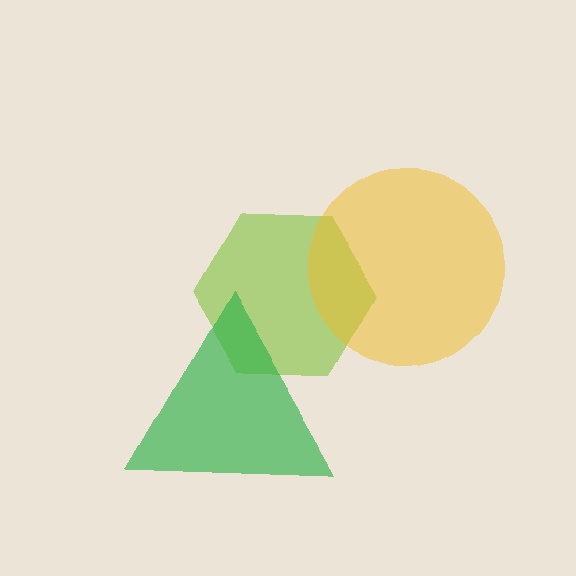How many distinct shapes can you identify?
There are 3 distinct shapes: a lime hexagon, a green triangle, a yellow circle.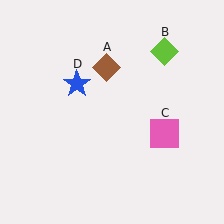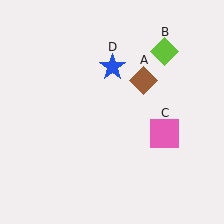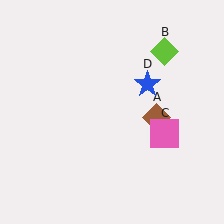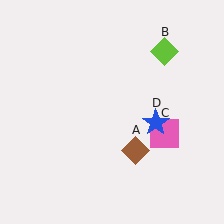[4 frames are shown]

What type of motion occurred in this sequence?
The brown diamond (object A), blue star (object D) rotated clockwise around the center of the scene.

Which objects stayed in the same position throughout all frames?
Lime diamond (object B) and pink square (object C) remained stationary.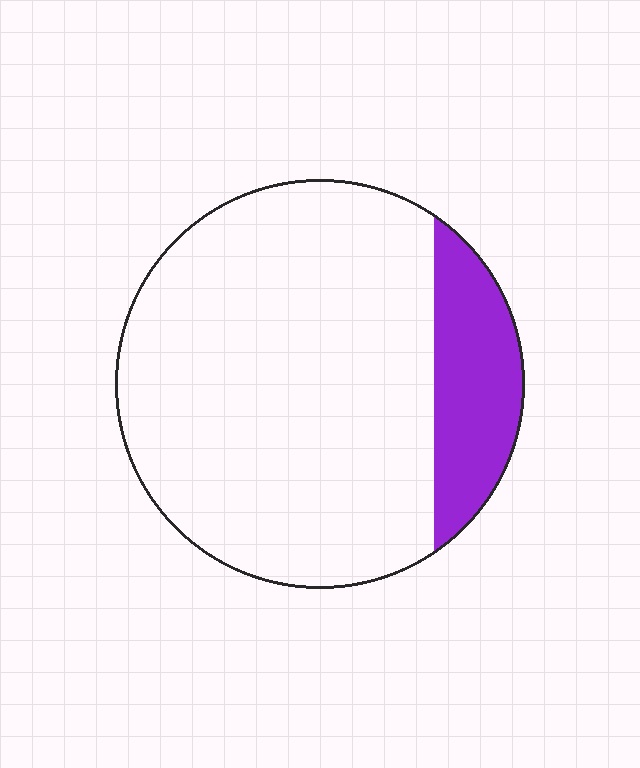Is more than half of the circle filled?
No.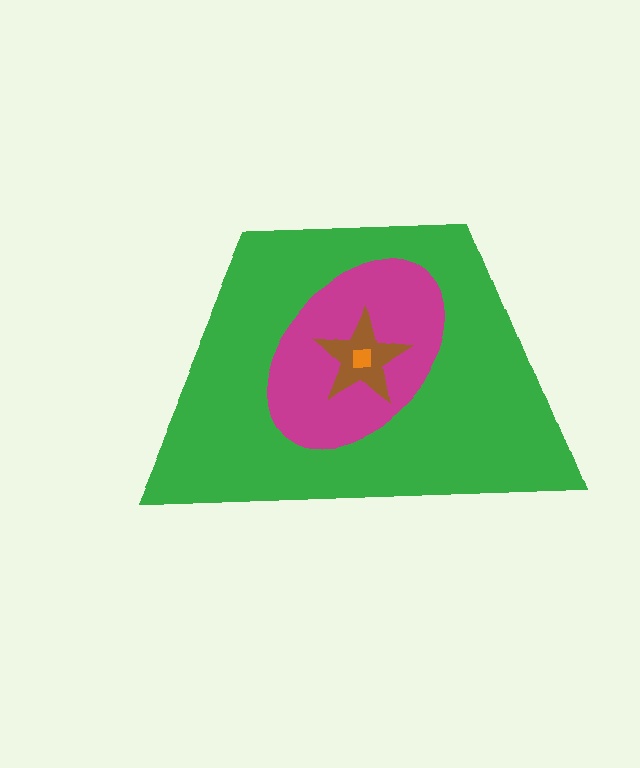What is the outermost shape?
The green trapezoid.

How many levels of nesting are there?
4.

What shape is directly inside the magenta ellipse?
The brown star.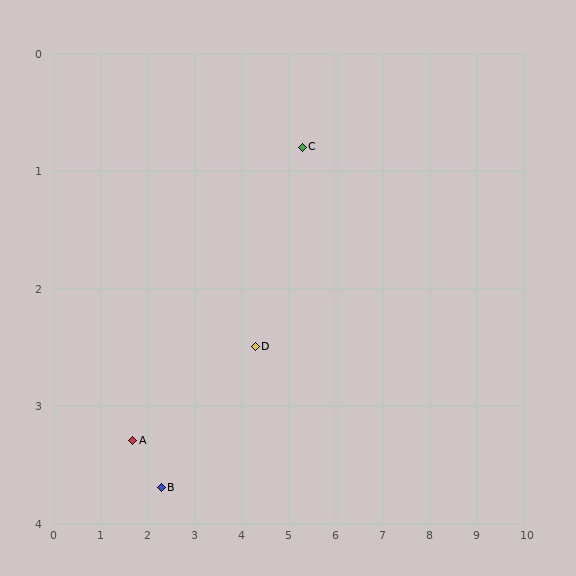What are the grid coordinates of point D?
Point D is at approximately (4.3, 2.5).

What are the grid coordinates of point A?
Point A is at approximately (1.7, 3.3).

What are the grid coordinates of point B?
Point B is at approximately (2.3, 3.7).